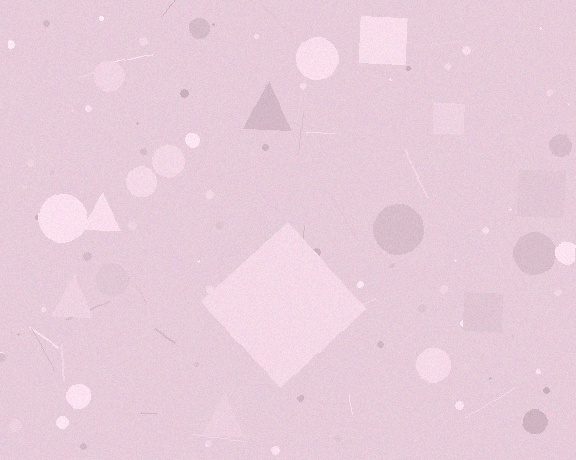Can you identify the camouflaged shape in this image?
The camouflaged shape is a diamond.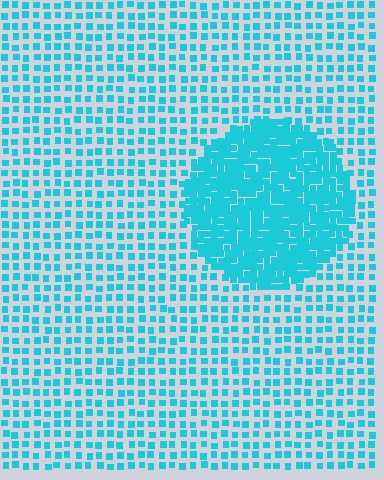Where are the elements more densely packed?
The elements are more densely packed inside the circle boundary.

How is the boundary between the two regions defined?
The boundary is defined by a change in element density (approximately 2.5x ratio). All elements are the same color, size, and shape.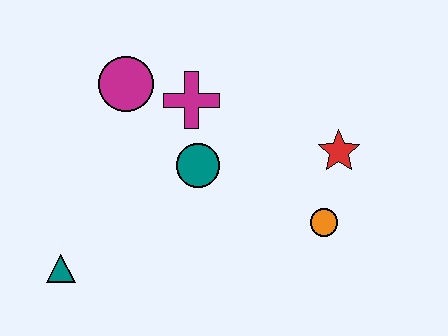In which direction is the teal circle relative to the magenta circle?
The teal circle is below the magenta circle.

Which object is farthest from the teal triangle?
The red star is farthest from the teal triangle.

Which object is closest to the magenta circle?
The magenta cross is closest to the magenta circle.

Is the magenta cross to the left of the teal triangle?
No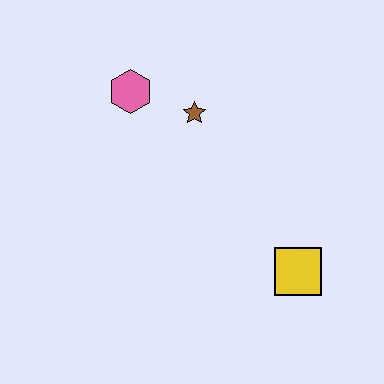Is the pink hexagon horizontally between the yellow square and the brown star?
No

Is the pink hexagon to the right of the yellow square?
No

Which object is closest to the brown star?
The pink hexagon is closest to the brown star.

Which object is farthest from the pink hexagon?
The yellow square is farthest from the pink hexagon.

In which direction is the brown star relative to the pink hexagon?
The brown star is to the right of the pink hexagon.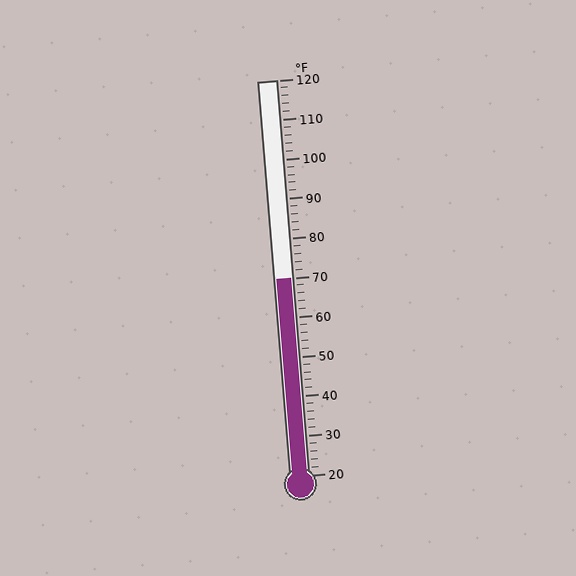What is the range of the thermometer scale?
The thermometer scale ranges from 20°F to 120°F.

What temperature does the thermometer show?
The thermometer shows approximately 70°F.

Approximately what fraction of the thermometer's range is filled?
The thermometer is filled to approximately 50% of its range.